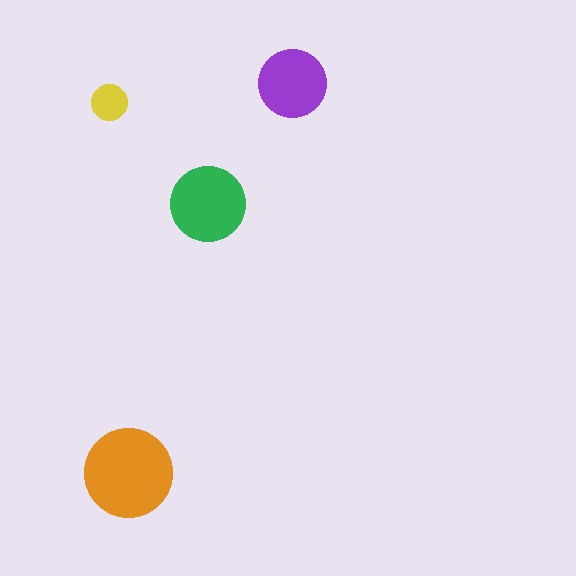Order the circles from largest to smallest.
the orange one, the green one, the purple one, the yellow one.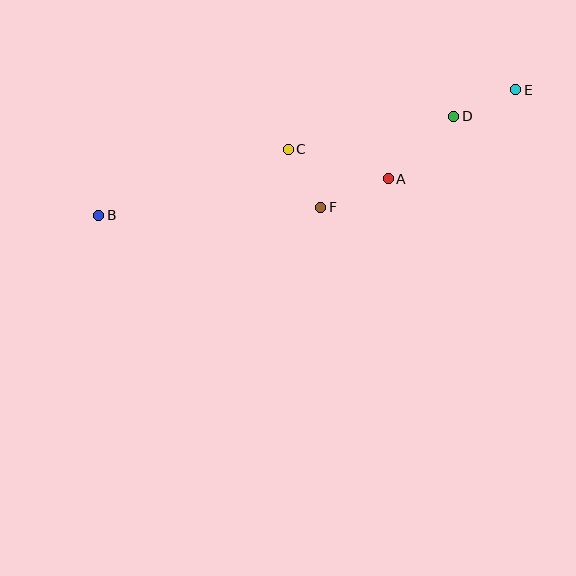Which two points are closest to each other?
Points C and F are closest to each other.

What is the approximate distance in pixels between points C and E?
The distance between C and E is approximately 235 pixels.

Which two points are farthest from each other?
Points B and E are farthest from each other.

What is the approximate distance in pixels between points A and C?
The distance between A and C is approximately 104 pixels.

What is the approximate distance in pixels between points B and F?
The distance between B and F is approximately 222 pixels.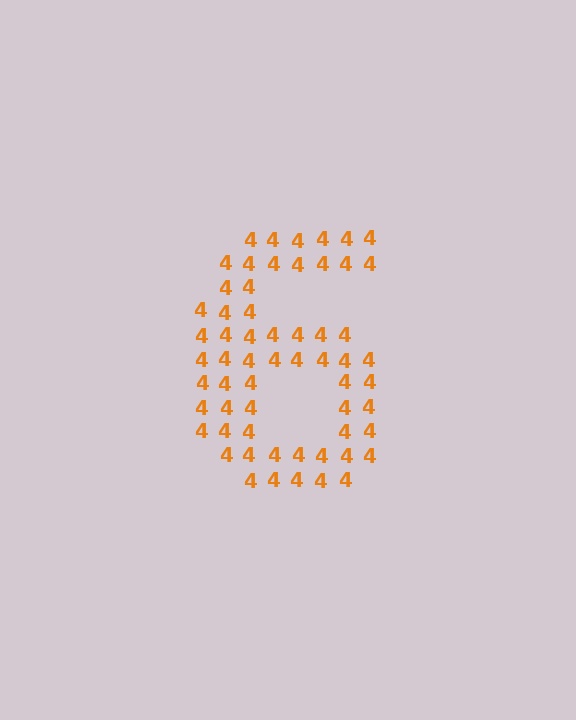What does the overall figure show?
The overall figure shows the digit 6.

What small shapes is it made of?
It is made of small digit 4's.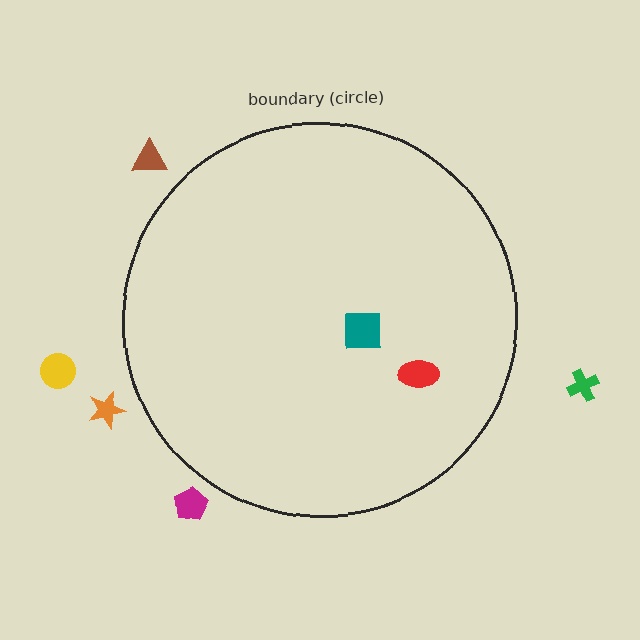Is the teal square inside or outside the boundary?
Inside.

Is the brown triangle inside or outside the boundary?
Outside.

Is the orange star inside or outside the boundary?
Outside.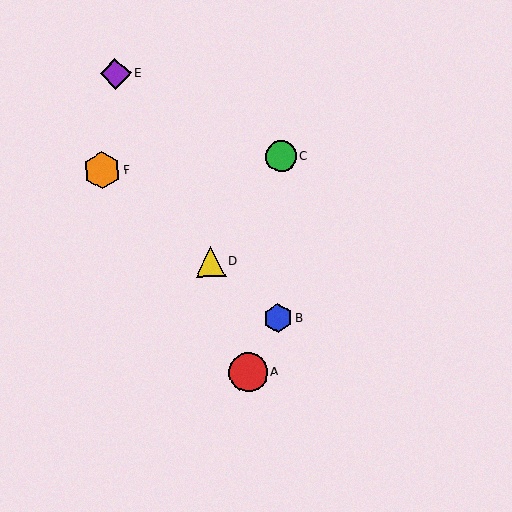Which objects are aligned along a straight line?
Objects B, D, F are aligned along a straight line.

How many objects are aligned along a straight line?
3 objects (B, D, F) are aligned along a straight line.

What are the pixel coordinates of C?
Object C is at (281, 156).